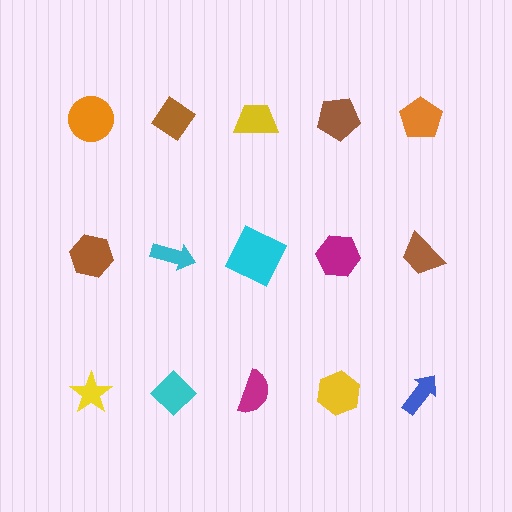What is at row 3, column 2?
A cyan diamond.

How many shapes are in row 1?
5 shapes.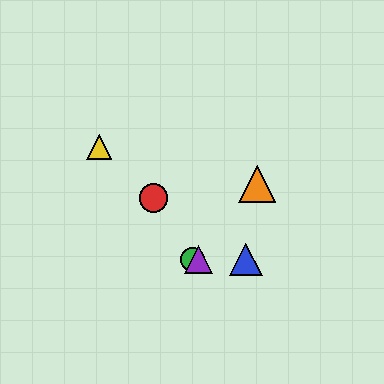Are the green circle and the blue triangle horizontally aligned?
Yes, both are at y≈260.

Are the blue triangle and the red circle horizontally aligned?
No, the blue triangle is at y≈260 and the red circle is at y≈198.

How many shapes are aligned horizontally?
3 shapes (the blue triangle, the green circle, the purple triangle) are aligned horizontally.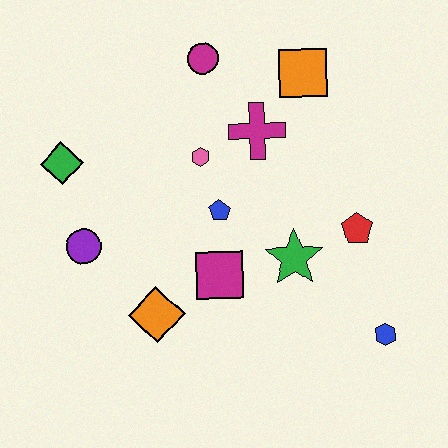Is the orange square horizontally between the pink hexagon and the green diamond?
No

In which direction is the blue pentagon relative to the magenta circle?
The blue pentagon is below the magenta circle.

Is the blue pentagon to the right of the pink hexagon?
Yes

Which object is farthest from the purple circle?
The blue hexagon is farthest from the purple circle.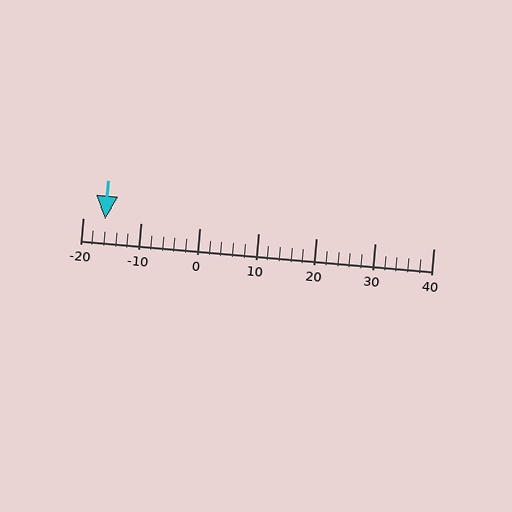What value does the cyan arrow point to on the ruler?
The cyan arrow points to approximately -16.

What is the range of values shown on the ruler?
The ruler shows values from -20 to 40.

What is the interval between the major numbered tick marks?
The major tick marks are spaced 10 units apart.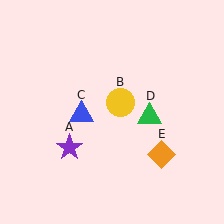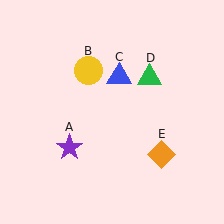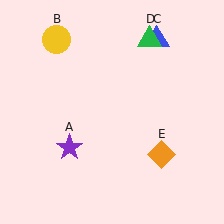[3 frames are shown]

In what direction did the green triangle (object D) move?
The green triangle (object D) moved up.